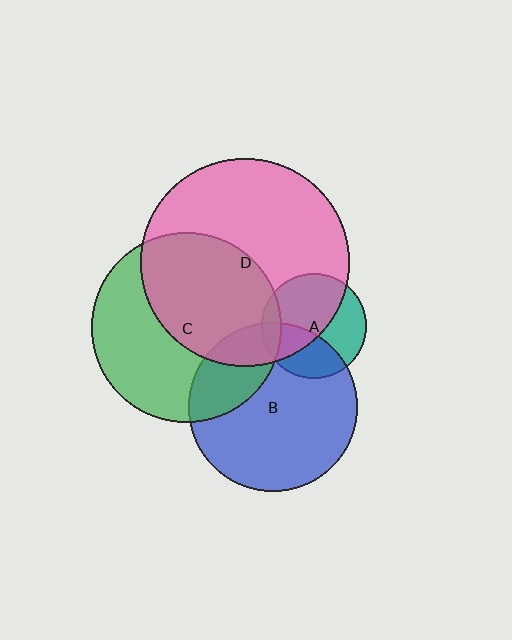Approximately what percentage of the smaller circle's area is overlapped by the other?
Approximately 10%.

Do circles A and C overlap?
Yes.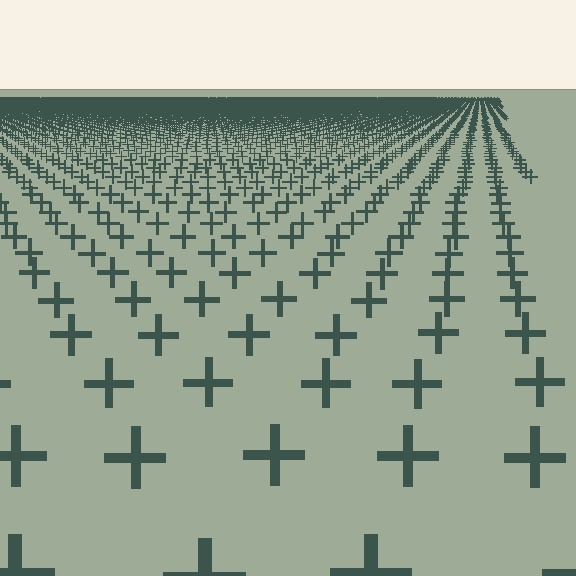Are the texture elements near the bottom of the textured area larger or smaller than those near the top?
Larger. Near the bottom, elements are closer to the viewer and appear at a bigger on-screen size.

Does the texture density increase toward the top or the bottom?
Density increases toward the top.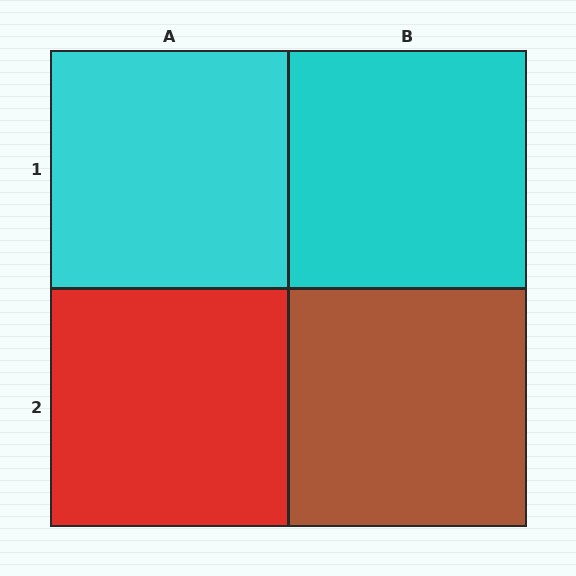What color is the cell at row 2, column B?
Brown.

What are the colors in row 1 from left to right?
Cyan, cyan.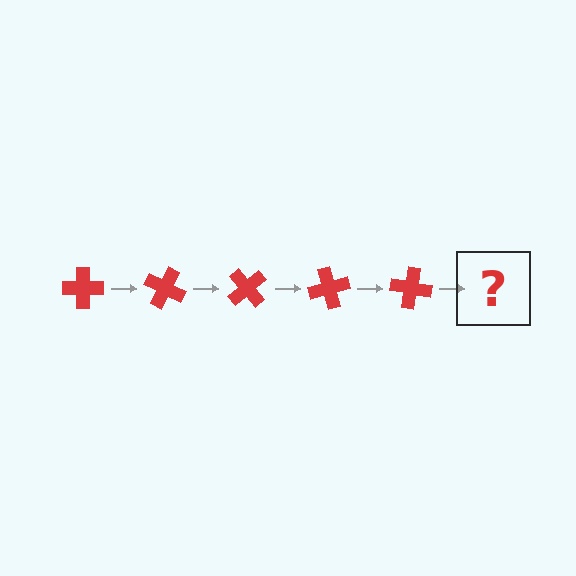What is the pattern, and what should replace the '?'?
The pattern is that the cross rotates 25 degrees each step. The '?' should be a red cross rotated 125 degrees.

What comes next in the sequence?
The next element should be a red cross rotated 125 degrees.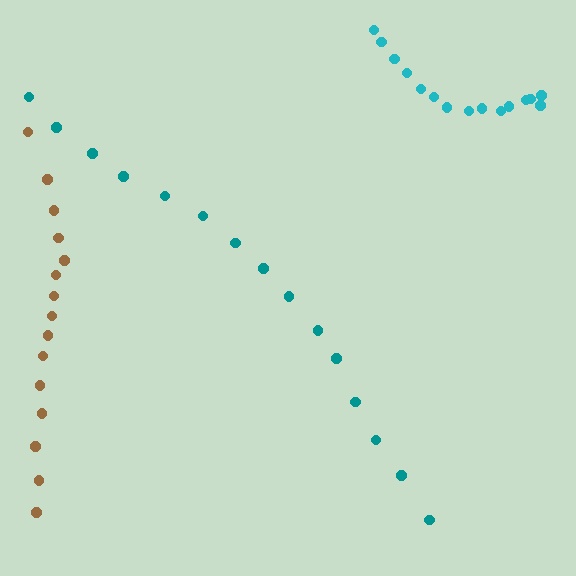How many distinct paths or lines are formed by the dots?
There are 3 distinct paths.